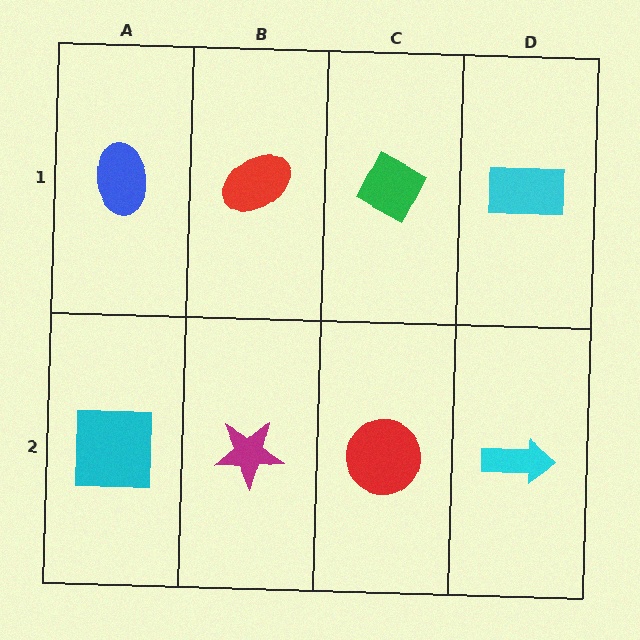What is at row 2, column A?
A cyan square.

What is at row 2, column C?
A red circle.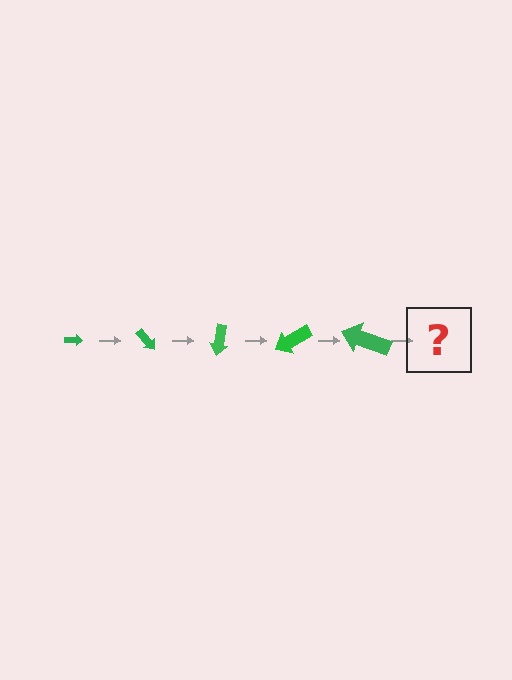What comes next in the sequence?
The next element should be an arrow, larger than the previous one and rotated 250 degrees from the start.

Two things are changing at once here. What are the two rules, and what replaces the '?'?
The two rules are that the arrow grows larger each step and it rotates 50 degrees each step. The '?' should be an arrow, larger than the previous one and rotated 250 degrees from the start.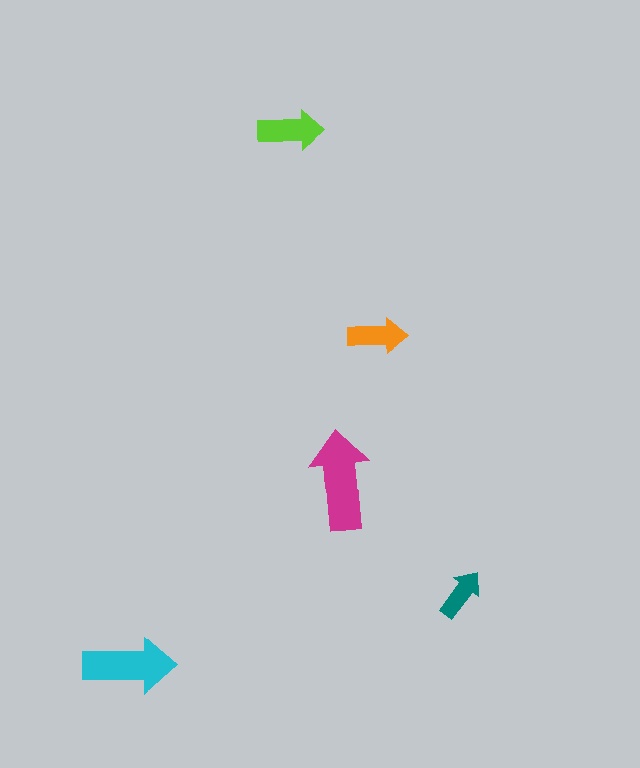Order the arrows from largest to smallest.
the magenta one, the cyan one, the lime one, the orange one, the teal one.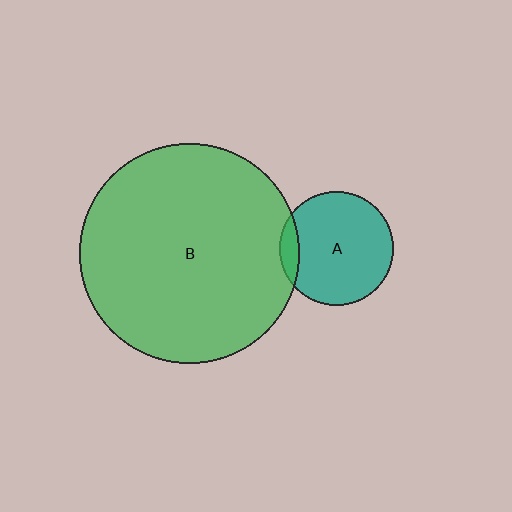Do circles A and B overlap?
Yes.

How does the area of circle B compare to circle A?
Approximately 3.7 times.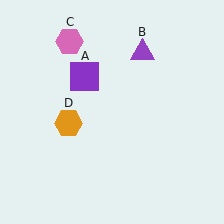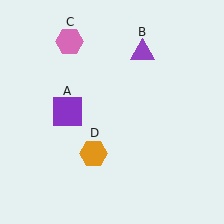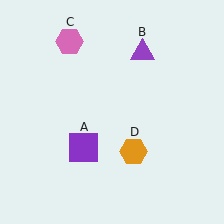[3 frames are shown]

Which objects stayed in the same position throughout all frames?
Purple triangle (object B) and pink hexagon (object C) remained stationary.